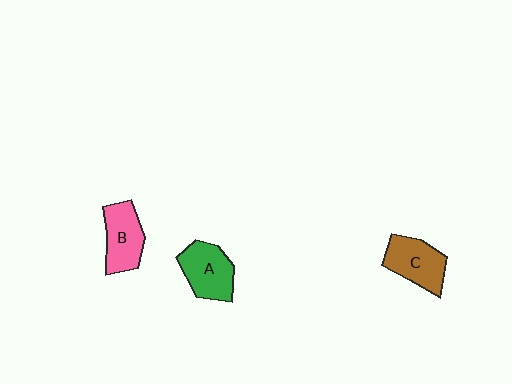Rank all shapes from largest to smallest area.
From largest to smallest: A (green), C (brown), B (pink).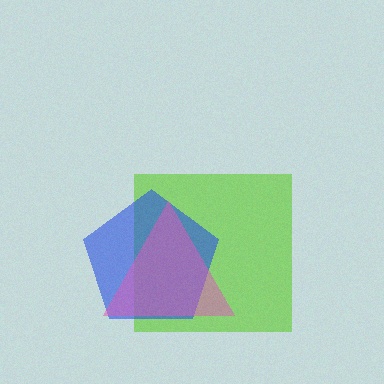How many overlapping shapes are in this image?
There are 3 overlapping shapes in the image.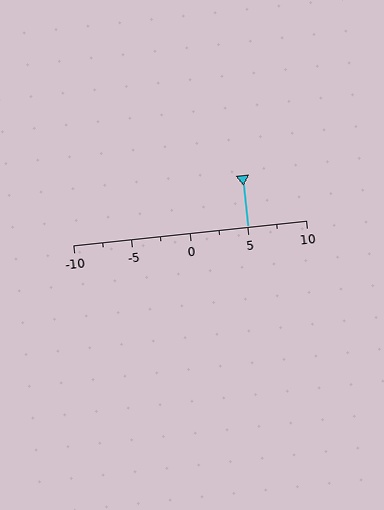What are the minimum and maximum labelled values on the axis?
The axis runs from -10 to 10.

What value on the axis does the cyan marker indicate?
The marker indicates approximately 5.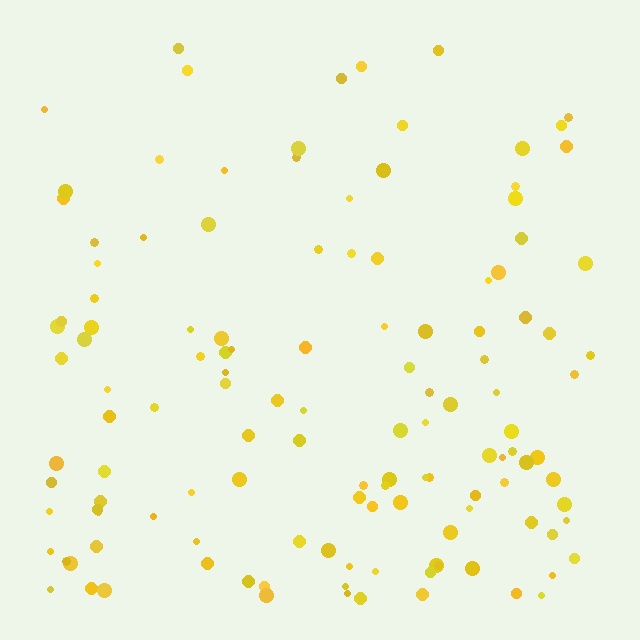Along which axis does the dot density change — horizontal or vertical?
Vertical.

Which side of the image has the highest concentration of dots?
The bottom.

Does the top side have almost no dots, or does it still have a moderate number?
Still a moderate number, just noticeably fewer than the bottom.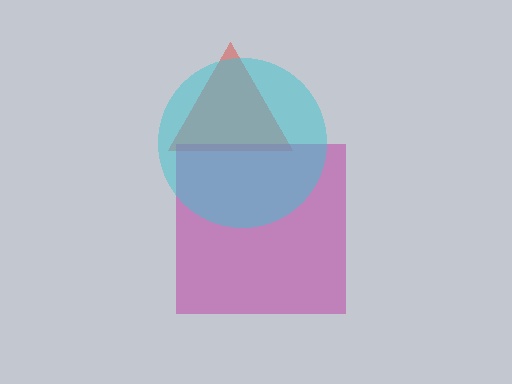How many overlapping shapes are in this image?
There are 3 overlapping shapes in the image.